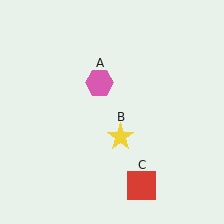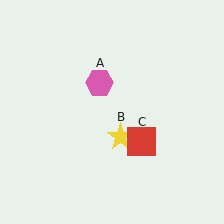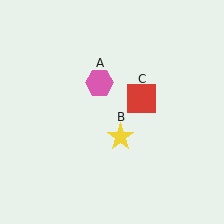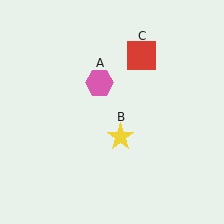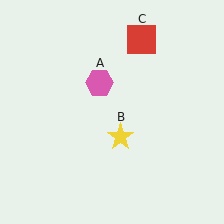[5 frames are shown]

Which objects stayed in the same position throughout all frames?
Pink hexagon (object A) and yellow star (object B) remained stationary.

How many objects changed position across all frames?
1 object changed position: red square (object C).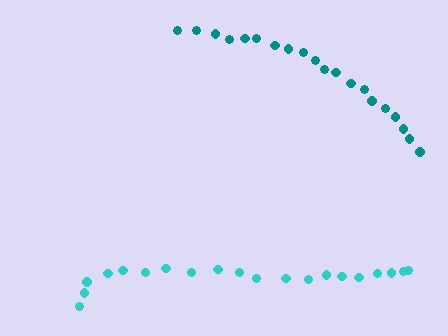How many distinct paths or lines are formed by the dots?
There are 2 distinct paths.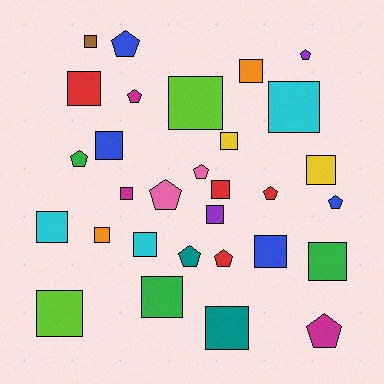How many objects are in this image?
There are 30 objects.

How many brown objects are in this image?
There is 1 brown object.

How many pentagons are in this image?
There are 11 pentagons.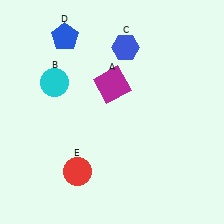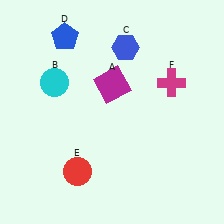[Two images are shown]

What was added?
A magenta cross (F) was added in Image 2.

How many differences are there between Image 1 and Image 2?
There is 1 difference between the two images.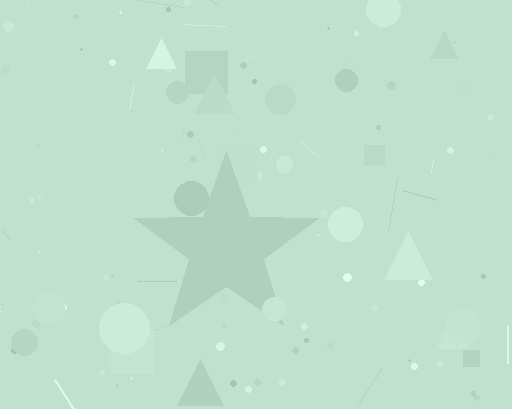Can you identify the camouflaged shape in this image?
The camouflaged shape is a star.